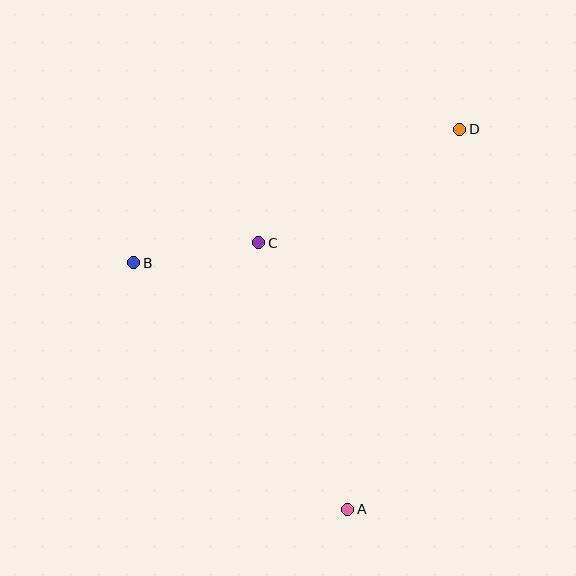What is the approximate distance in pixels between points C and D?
The distance between C and D is approximately 231 pixels.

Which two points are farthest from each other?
Points A and D are farthest from each other.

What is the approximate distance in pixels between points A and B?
The distance between A and B is approximately 326 pixels.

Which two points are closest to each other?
Points B and C are closest to each other.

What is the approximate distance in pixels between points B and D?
The distance between B and D is approximately 352 pixels.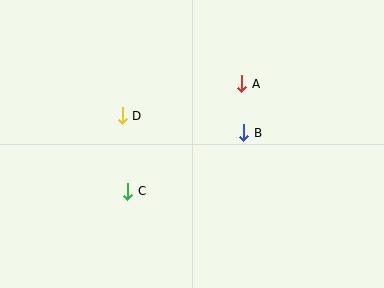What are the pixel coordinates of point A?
Point A is at (242, 84).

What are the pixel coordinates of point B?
Point B is at (244, 133).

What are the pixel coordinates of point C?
Point C is at (128, 191).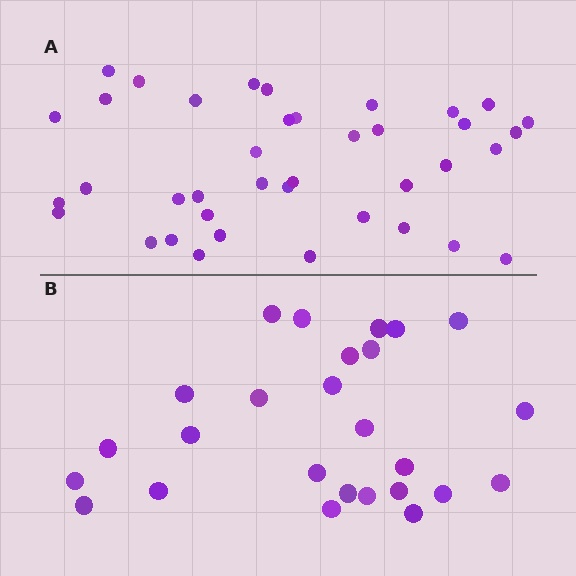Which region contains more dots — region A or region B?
Region A (the top region) has more dots.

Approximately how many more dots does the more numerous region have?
Region A has approximately 15 more dots than region B.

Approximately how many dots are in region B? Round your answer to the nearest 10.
About 30 dots. (The exact count is 26, which rounds to 30.)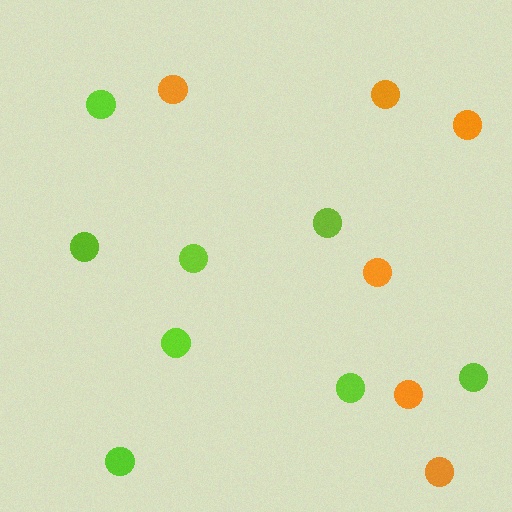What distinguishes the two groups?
There are 2 groups: one group of lime circles (8) and one group of orange circles (6).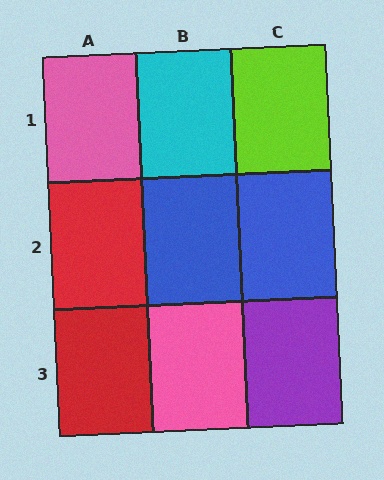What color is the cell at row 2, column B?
Blue.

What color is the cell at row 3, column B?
Pink.